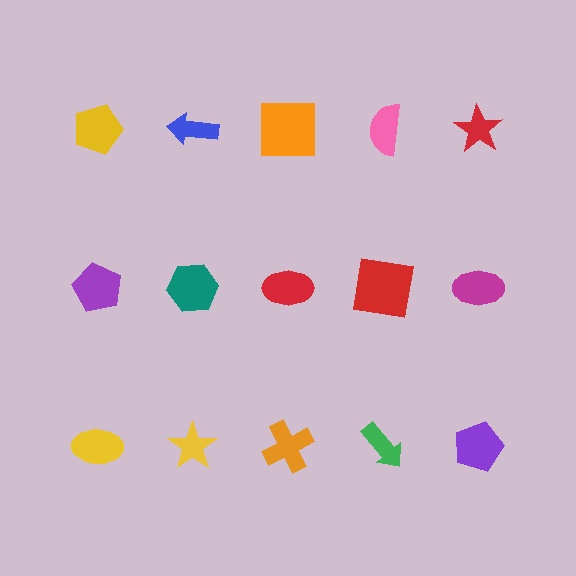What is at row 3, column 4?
A green arrow.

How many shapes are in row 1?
5 shapes.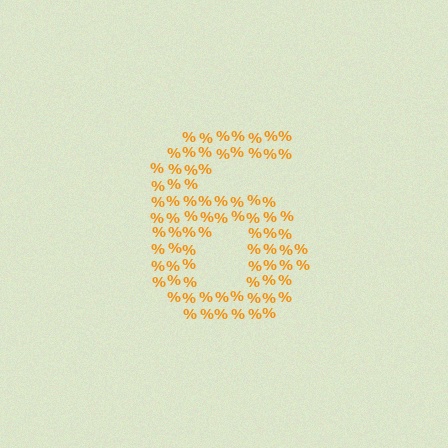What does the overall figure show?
The overall figure shows the digit 6.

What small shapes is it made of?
It is made of small percent signs.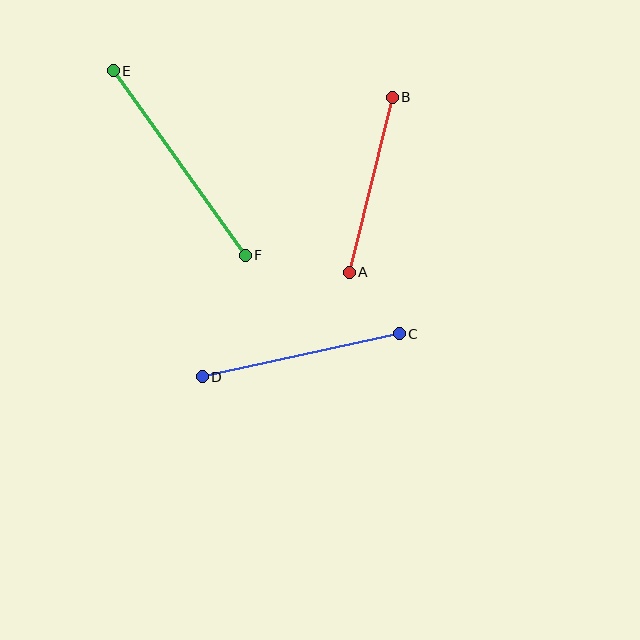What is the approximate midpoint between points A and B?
The midpoint is at approximately (371, 185) pixels.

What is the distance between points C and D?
The distance is approximately 201 pixels.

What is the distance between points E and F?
The distance is approximately 227 pixels.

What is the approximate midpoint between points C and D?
The midpoint is at approximately (301, 355) pixels.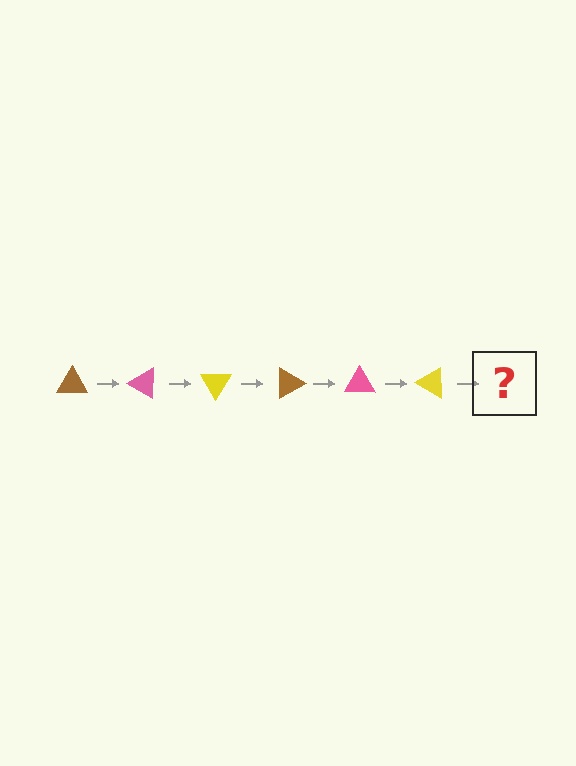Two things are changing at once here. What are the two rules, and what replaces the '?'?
The two rules are that it rotates 30 degrees each step and the color cycles through brown, pink, and yellow. The '?' should be a brown triangle, rotated 180 degrees from the start.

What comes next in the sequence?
The next element should be a brown triangle, rotated 180 degrees from the start.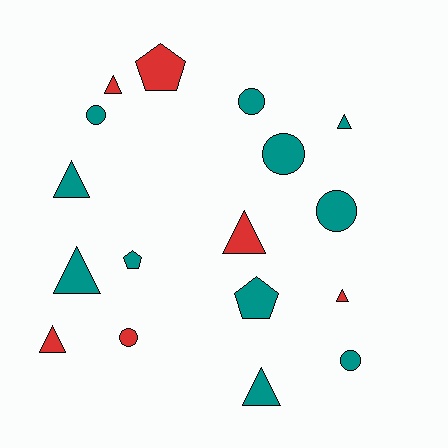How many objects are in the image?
There are 17 objects.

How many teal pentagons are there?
There are 2 teal pentagons.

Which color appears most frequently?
Teal, with 11 objects.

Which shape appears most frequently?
Triangle, with 8 objects.